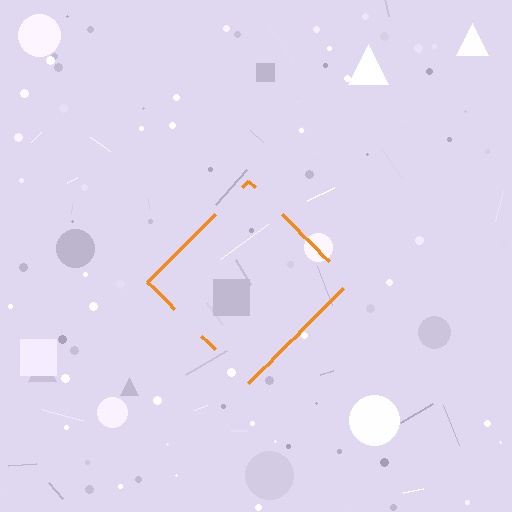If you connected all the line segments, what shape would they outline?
They would outline a diamond.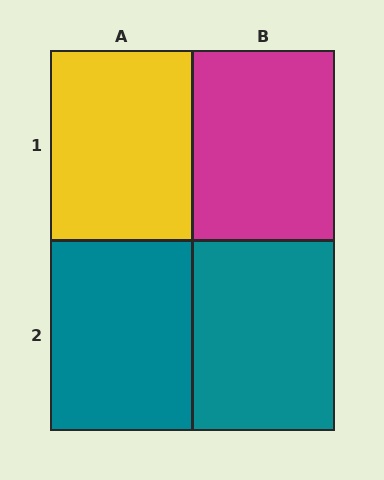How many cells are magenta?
1 cell is magenta.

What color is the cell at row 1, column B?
Magenta.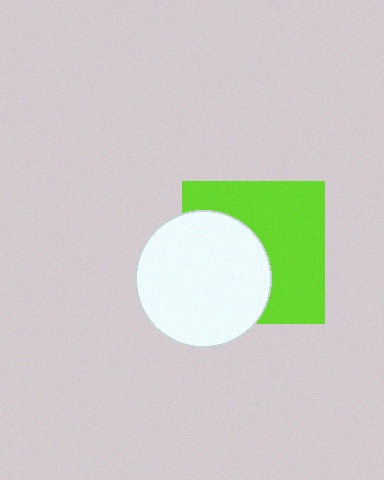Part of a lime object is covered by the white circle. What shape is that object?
It is a square.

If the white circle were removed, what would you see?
You would see the complete lime square.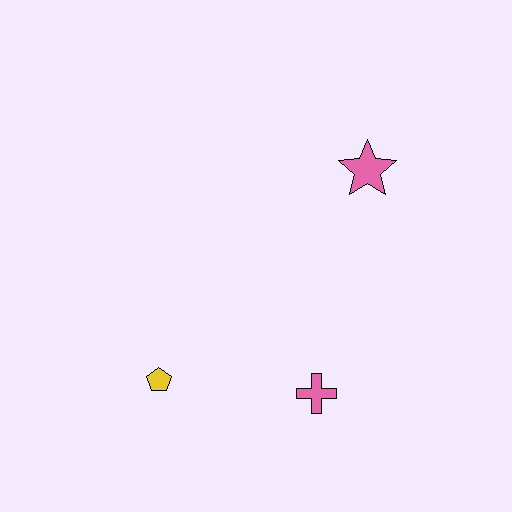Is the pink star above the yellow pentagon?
Yes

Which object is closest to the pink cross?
The yellow pentagon is closest to the pink cross.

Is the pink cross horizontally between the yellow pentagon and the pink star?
Yes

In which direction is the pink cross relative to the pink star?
The pink cross is below the pink star.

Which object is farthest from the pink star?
The yellow pentagon is farthest from the pink star.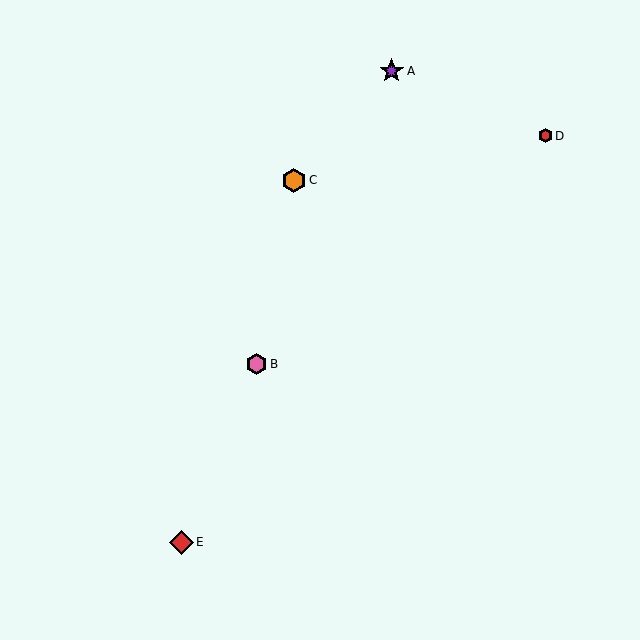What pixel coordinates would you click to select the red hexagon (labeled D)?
Click at (545, 136) to select the red hexagon D.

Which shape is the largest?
The purple star (labeled A) is the largest.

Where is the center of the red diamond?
The center of the red diamond is at (182, 542).